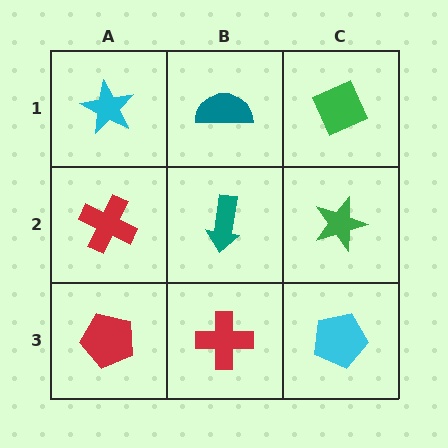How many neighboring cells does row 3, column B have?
3.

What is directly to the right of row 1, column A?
A teal semicircle.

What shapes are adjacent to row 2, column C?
A green diamond (row 1, column C), a cyan pentagon (row 3, column C), a teal arrow (row 2, column B).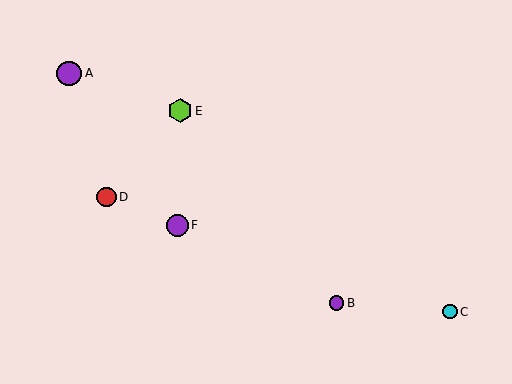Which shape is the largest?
The purple circle (labeled A) is the largest.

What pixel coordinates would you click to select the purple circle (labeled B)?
Click at (337, 303) to select the purple circle B.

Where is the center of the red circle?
The center of the red circle is at (107, 197).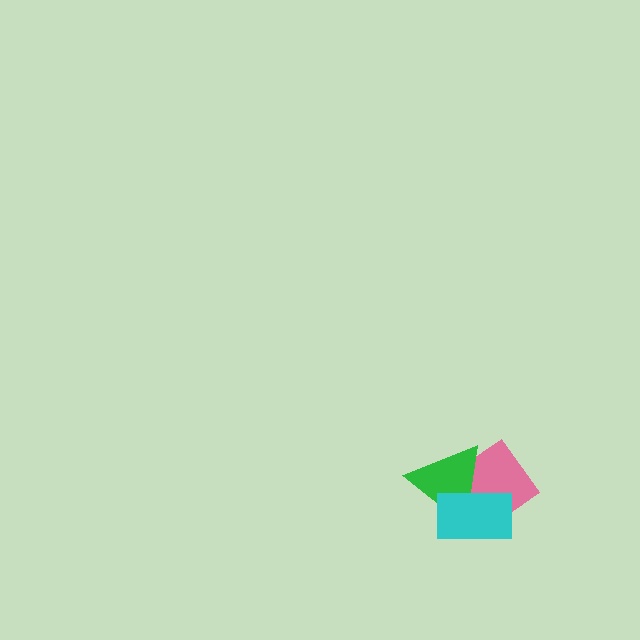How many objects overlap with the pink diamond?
2 objects overlap with the pink diamond.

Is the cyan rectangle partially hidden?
No, no other shape covers it.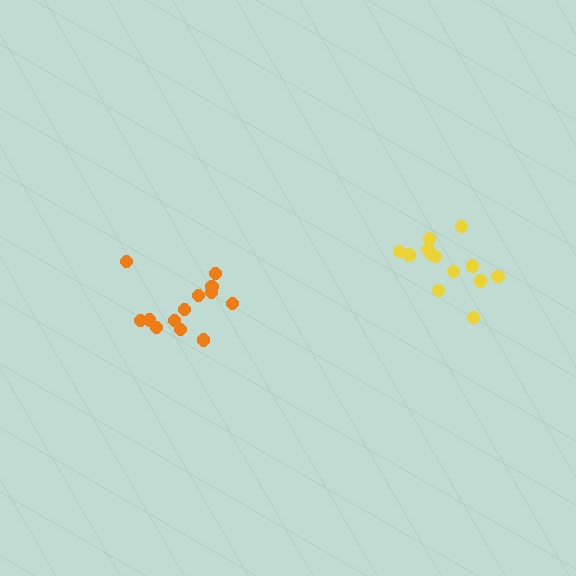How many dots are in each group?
Group 1: 13 dots, Group 2: 13 dots (26 total).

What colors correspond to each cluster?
The clusters are colored: yellow, orange.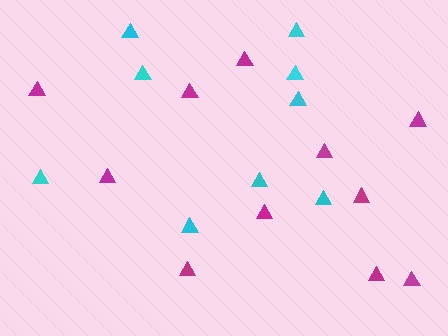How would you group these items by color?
There are 2 groups: one group of magenta triangles (11) and one group of cyan triangles (9).